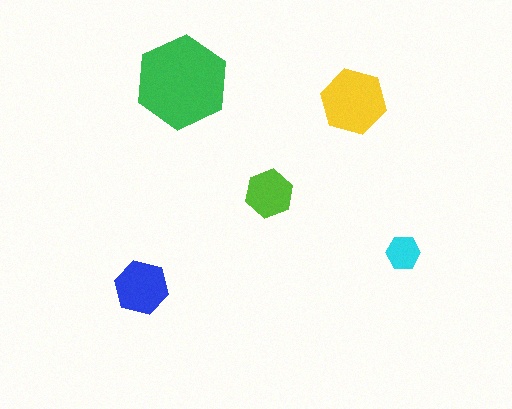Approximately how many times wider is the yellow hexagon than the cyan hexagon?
About 2 times wider.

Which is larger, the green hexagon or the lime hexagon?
The green one.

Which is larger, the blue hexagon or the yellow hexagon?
The yellow one.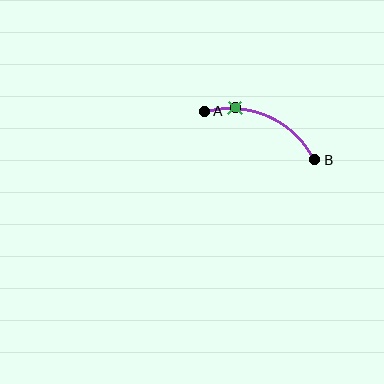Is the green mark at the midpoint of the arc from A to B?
No. The green mark lies on the arc but is closer to endpoint A. The arc midpoint would be at the point on the curve equidistant along the arc from both A and B.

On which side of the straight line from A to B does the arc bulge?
The arc bulges above the straight line connecting A and B.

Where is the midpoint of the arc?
The arc midpoint is the point on the curve farthest from the straight line joining A and B. It sits above that line.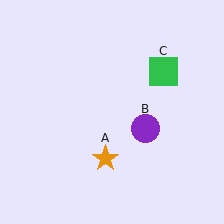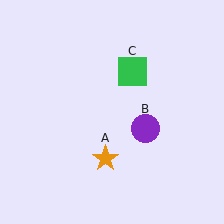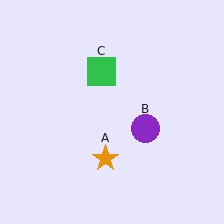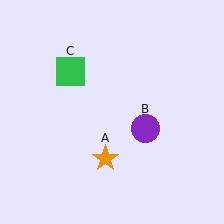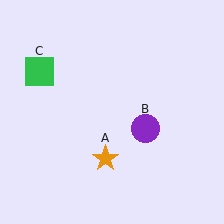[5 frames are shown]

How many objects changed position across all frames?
1 object changed position: green square (object C).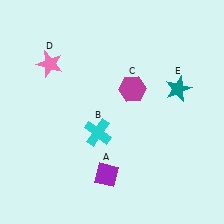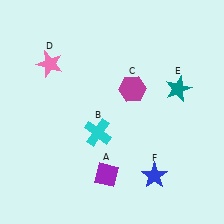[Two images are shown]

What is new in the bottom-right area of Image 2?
A blue star (F) was added in the bottom-right area of Image 2.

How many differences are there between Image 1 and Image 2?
There is 1 difference between the two images.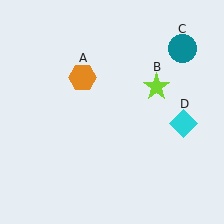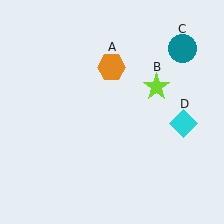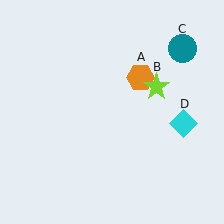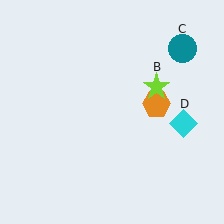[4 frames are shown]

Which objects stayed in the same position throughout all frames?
Lime star (object B) and teal circle (object C) and cyan diamond (object D) remained stationary.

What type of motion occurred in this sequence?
The orange hexagon (object A) rotated clockwise around the center of the scene.